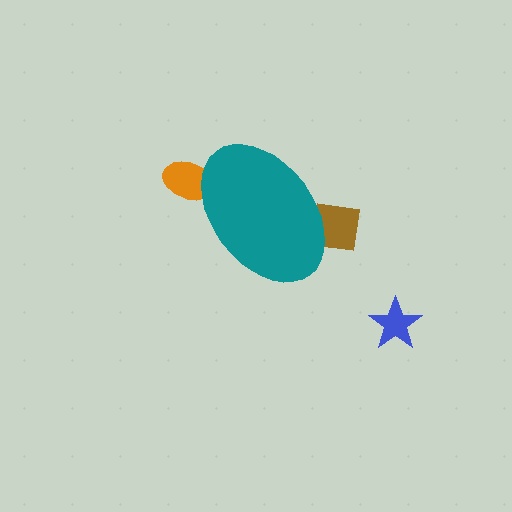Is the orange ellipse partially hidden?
Yes, the orange ellipse is partially hidden behind the teal ellipse.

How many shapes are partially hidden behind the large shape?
2 shapes are partially hidden.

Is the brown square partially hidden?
Yes, the brown square is partially hidden behind the teal ellipse.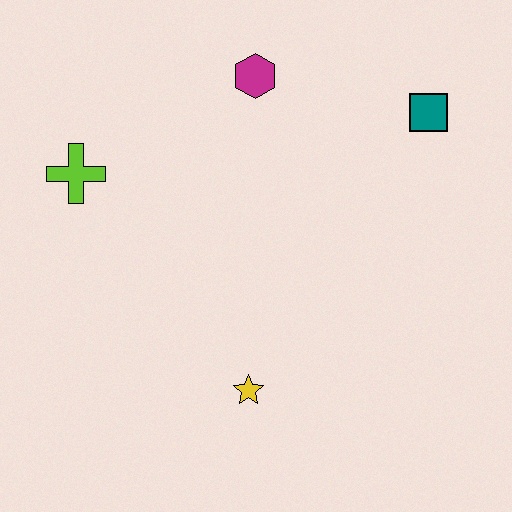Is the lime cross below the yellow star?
No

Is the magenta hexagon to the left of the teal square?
Yes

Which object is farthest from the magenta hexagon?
The yellow star is farthest from the magenta hexagon.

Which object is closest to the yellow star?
The lime cross is closest to the yellow star.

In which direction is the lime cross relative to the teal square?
The lime cross is to the left of the teal square.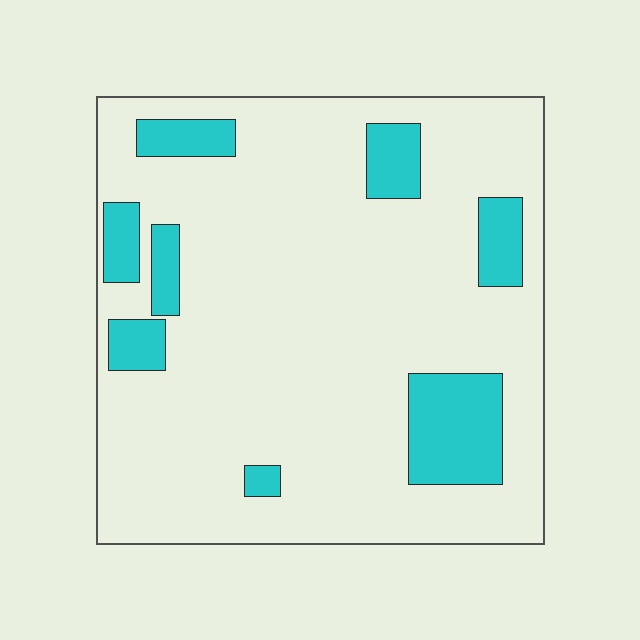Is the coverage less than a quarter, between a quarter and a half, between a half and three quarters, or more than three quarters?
Less than a quarter.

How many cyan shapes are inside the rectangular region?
8.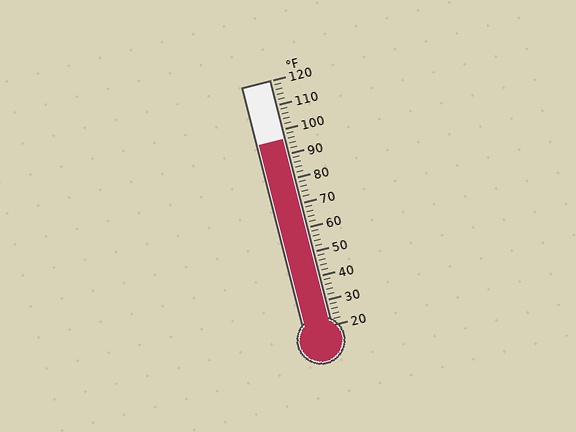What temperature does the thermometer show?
The thermometer shows approximately 96°F.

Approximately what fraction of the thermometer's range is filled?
The thermometer is filled to approximately 75% of its range.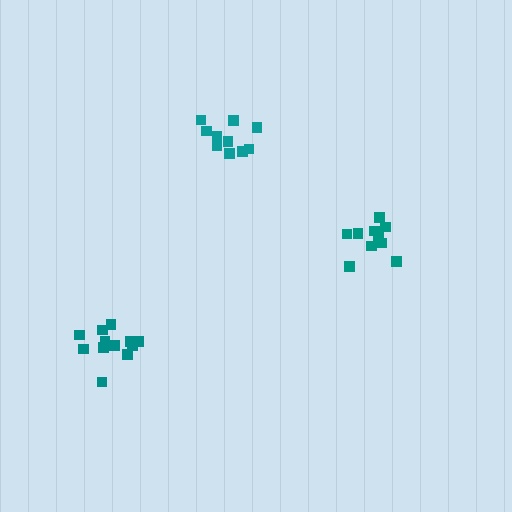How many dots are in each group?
Group 1: 12 dots, Group 2: 10 dots, Group 3: 10 dots (32 total).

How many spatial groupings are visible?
There are 3 spatial groupings.